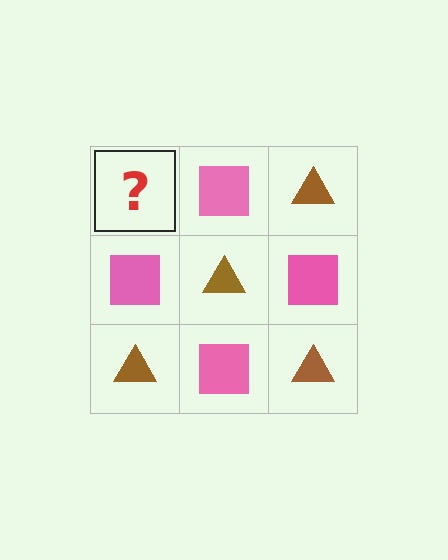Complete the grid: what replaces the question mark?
The question mark should be replaced with a brown triangle.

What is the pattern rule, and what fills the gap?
The rule is that it alternates brown triangle and pink square in a checkerboard pattern. The gap should be filled with a brown triangle.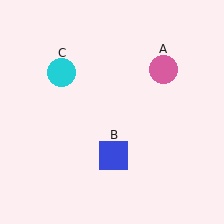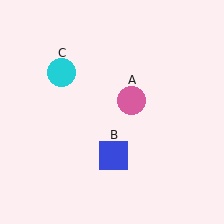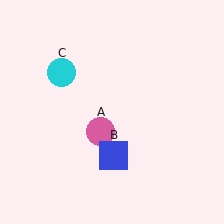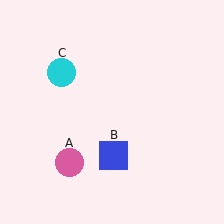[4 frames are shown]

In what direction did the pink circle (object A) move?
The pink circle (object A) moved down and to the left.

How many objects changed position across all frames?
1 object changed position: pink circle (object A).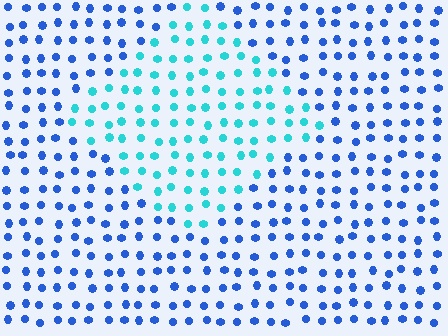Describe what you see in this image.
The image is filled with small blue elements in a uniform arrangement. A diamond-shaped region is visible where the elements are tinted to a slightly different hue, forming a subtle color boundary.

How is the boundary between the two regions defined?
The boundary is defined purely by a slight shift in hue (about 42 degrees). Spacing, size, and orientation are identical on both sides.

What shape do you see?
I see a diamond.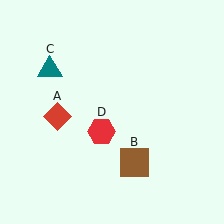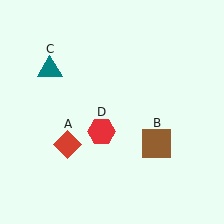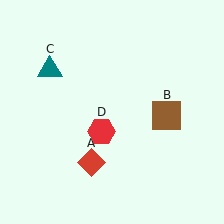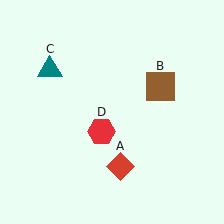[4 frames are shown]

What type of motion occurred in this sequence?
The red diamond (object A), brown square (object B) rotated counterclockwise around the center of the scene.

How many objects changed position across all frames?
2 objects changed position: red diamond (object A), brown square (object B).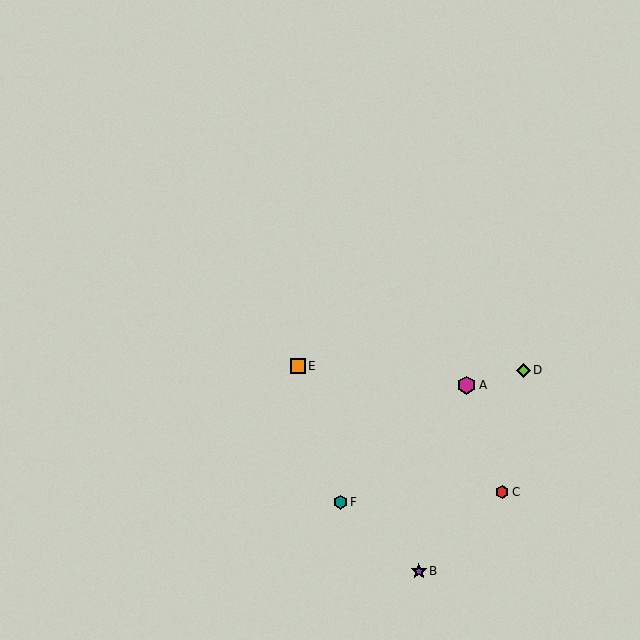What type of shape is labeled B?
Shape B is a purple star.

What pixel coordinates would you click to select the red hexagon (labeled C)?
Click at (502, 492) to select the red hexagon C.